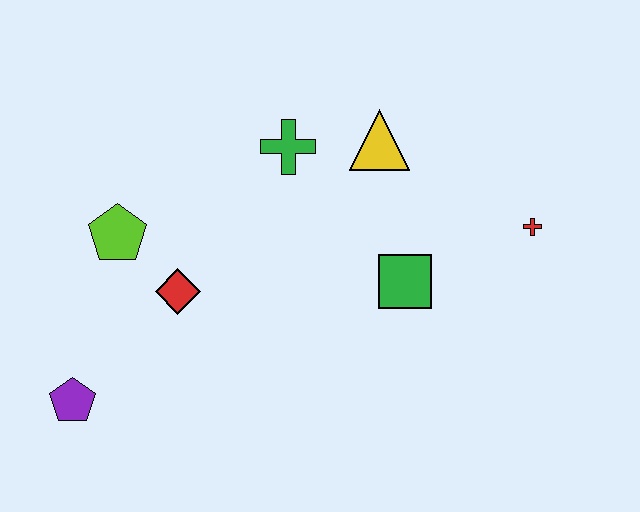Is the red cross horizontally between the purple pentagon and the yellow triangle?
No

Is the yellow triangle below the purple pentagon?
No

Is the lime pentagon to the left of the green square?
Yes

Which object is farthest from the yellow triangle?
The purple pentagon is farthest from the yellow triangle.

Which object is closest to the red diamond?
The lime pentagon is closest to the red diamond.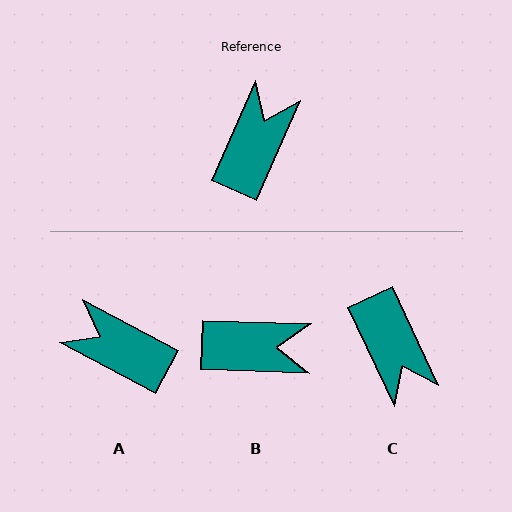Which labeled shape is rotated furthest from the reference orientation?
C, about 131 degrees away.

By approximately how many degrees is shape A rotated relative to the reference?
Approximately 86 degrees counter-clockwise.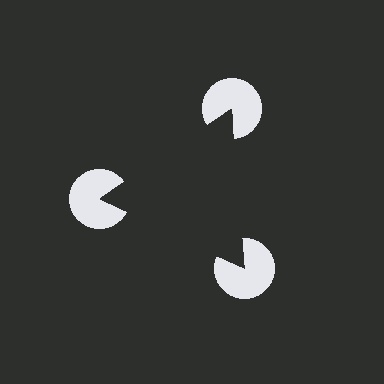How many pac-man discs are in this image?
There are 3 — one at each vertex of the illusory triangle.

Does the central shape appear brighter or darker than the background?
It typically appears slightly darker than the background, even though no actual brightness change is drawn.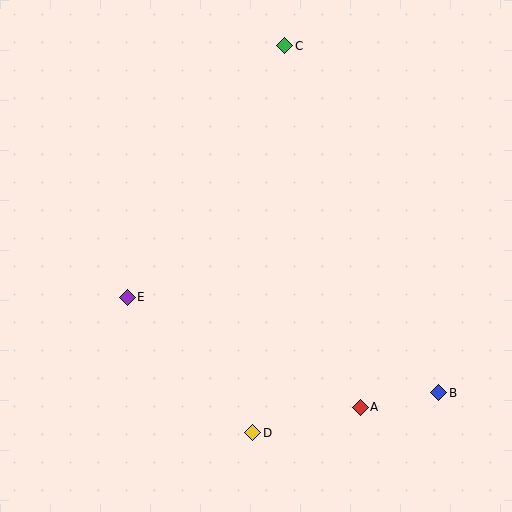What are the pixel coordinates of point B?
Point B is at (439, 393).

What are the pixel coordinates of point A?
Point A is at (360, 407).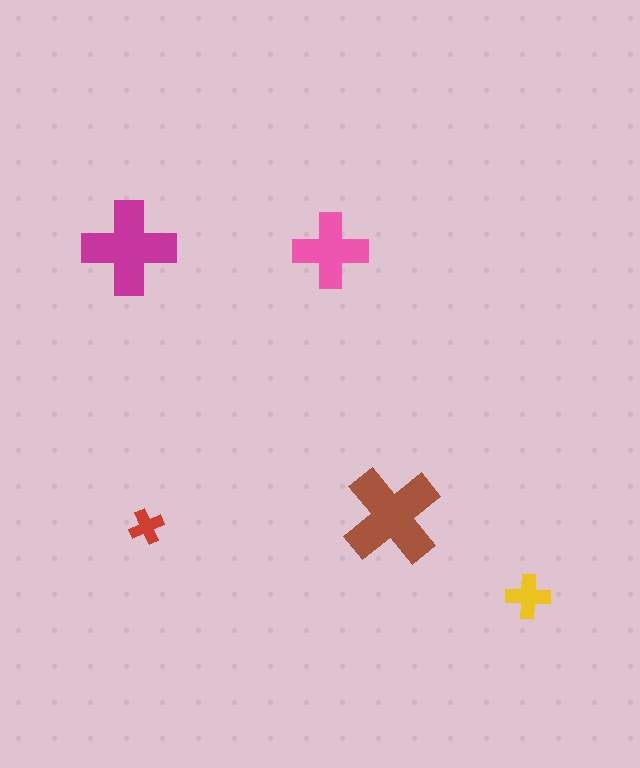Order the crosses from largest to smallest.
the brown one, the magenta one, the pink one, the yellow one, the red one.